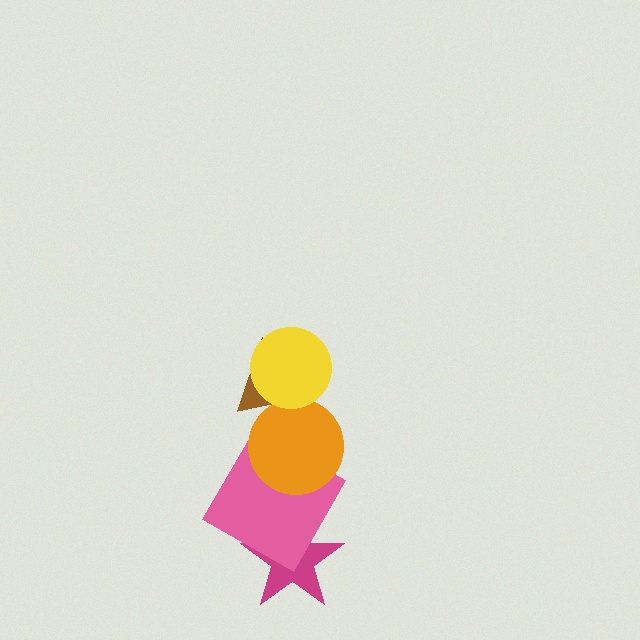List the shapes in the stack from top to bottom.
From top to bottom: the yellow circle, the brown triangle, the orange circle, the pink square, the magenta star.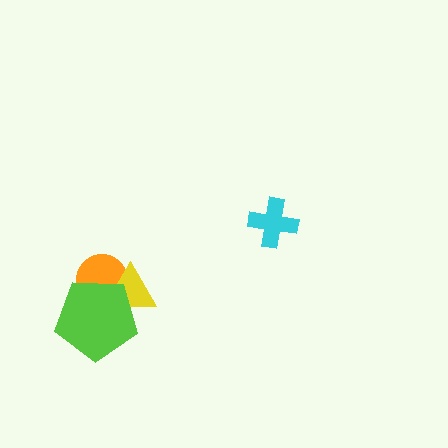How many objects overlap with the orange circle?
2 objects overlap with the orange circle.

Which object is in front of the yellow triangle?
The lime pentagon is in front of the yellow triangle.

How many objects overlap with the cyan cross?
0 objects overlap with the cyan cross.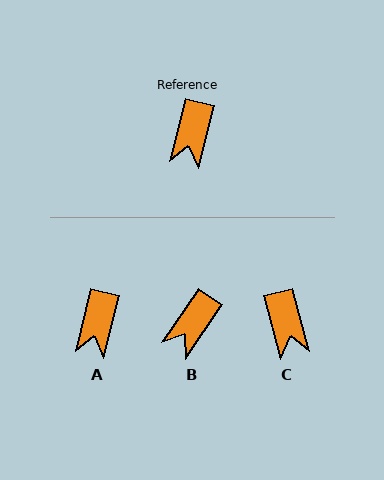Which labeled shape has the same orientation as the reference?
A.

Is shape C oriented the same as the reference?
No, it is off by about 29 degrees.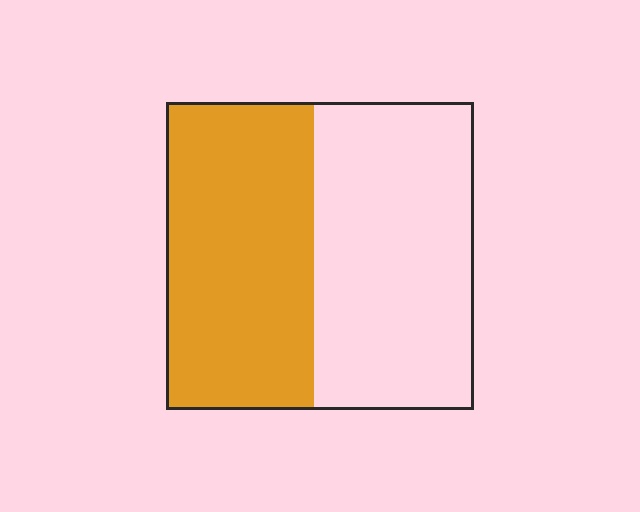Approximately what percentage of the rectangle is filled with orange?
Approximately 50%.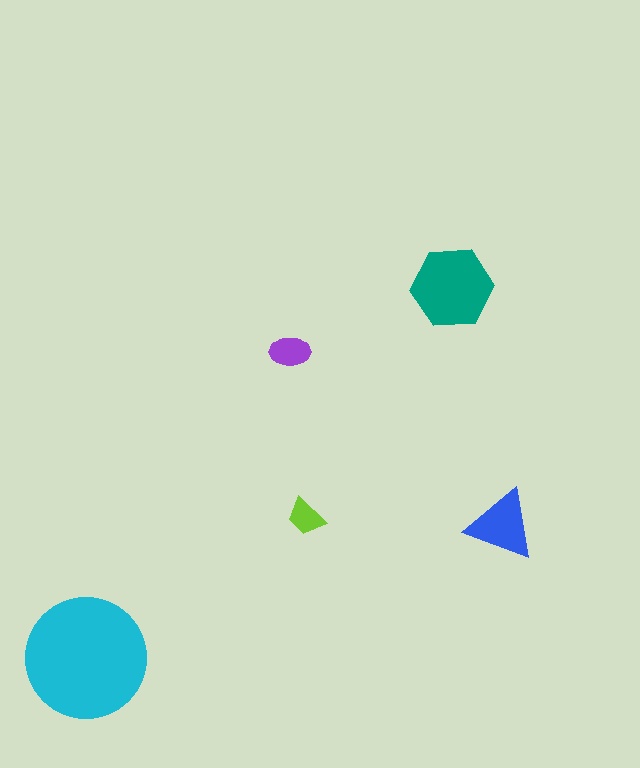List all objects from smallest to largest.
The lime trapezoid, the purple ellipse, the blue triangle, the teal hexagon, the cyan circle.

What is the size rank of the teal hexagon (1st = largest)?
2nd.